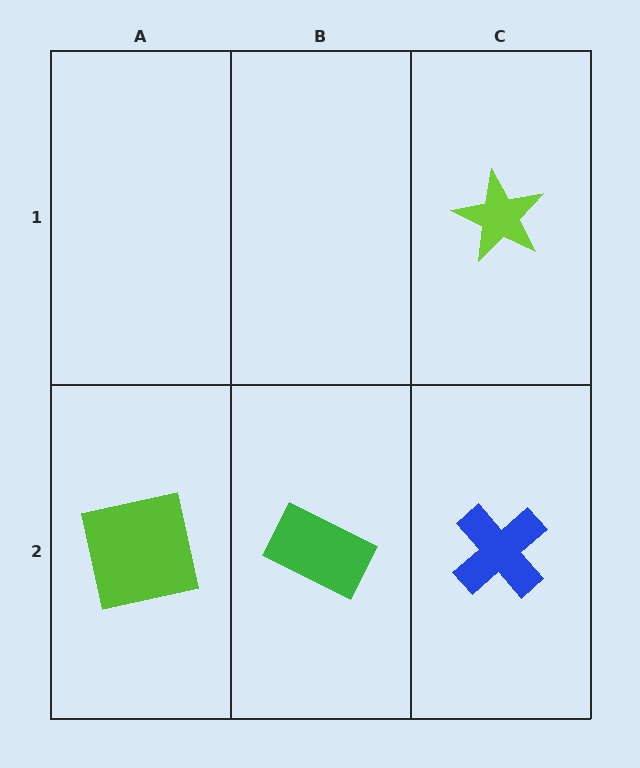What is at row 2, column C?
A blue cross.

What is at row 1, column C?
A lime star.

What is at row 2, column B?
A green rectangle.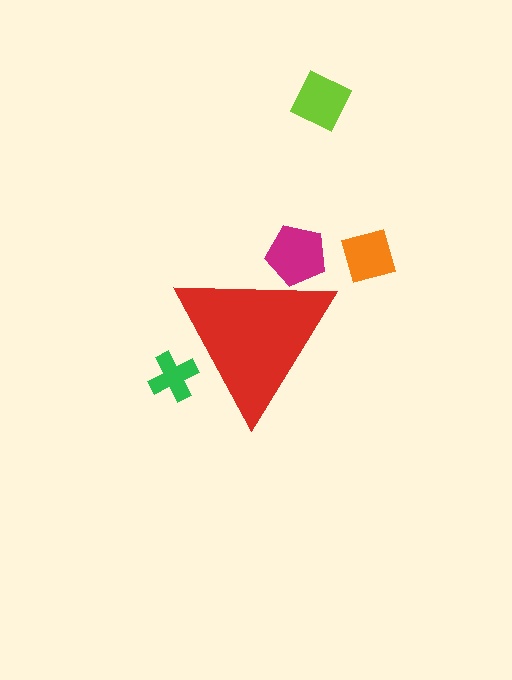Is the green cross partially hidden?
Yes, the green cross is partially hidden behind the red triangle.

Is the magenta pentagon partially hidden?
Yes, the magenta pentagon is partially hidden behind the red triangle.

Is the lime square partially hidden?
No, the lime square is fully visible.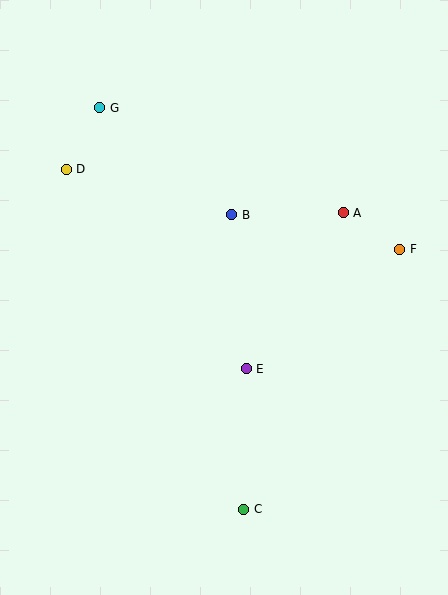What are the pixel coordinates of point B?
Point B is at (232, 215).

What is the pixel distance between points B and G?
The distance between B and G is 170 pixels.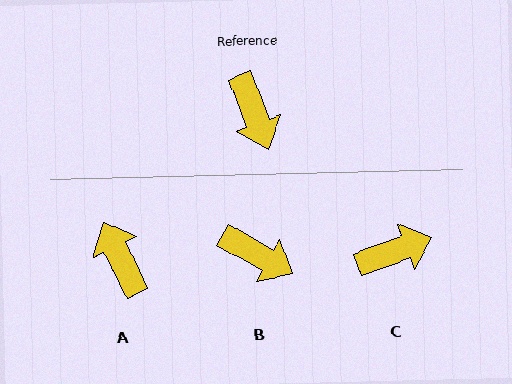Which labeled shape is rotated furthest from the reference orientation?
A, about 176 degrees away.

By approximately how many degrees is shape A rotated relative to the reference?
Approximately 176 degrees clockwise.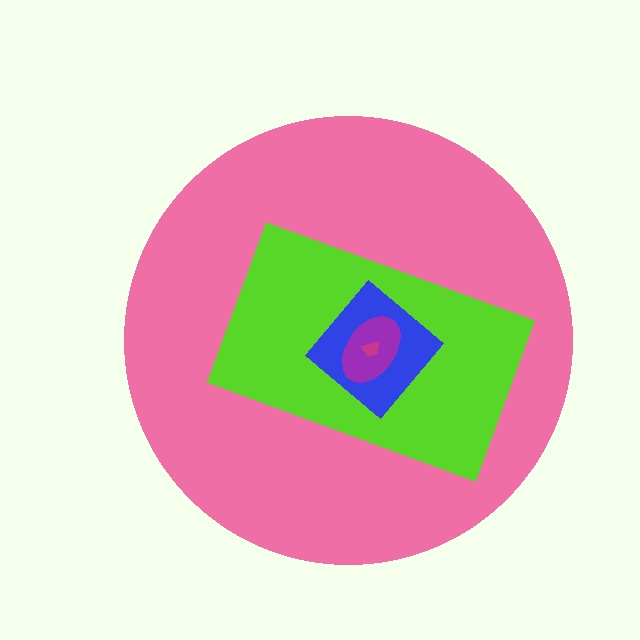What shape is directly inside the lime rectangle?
The blue diamond.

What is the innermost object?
The magenta trapezoid.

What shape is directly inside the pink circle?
The lime rectangle.